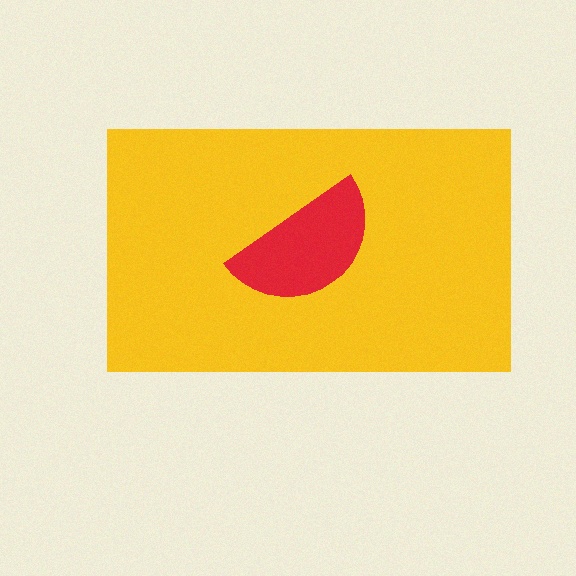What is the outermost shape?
The yellow rectangle.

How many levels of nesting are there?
2.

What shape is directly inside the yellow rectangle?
The red semicircle.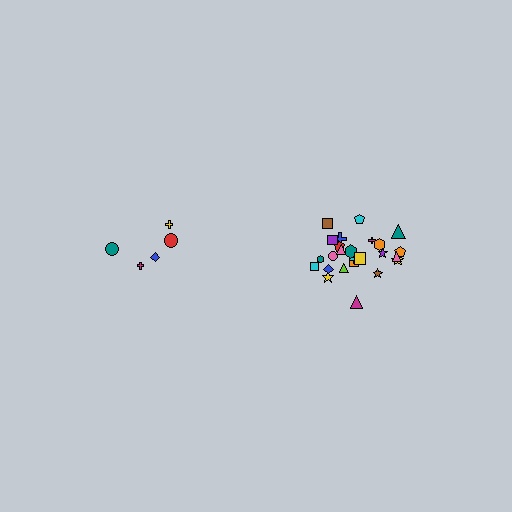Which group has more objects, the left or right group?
The right group.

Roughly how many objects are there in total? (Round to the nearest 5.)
Roughly 30 objects in total.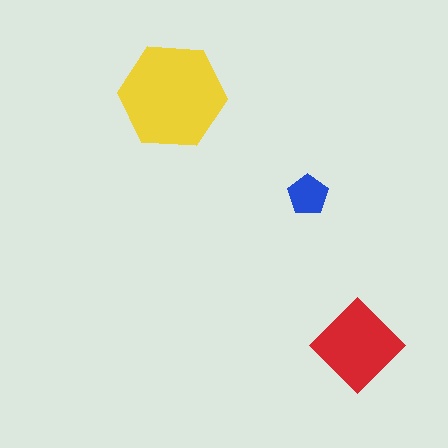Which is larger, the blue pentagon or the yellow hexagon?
The yellow hexagon.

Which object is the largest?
The yellow hexagon.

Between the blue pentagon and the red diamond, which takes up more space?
The red diamond.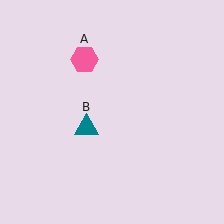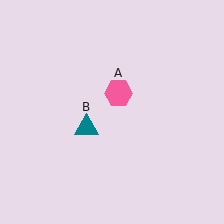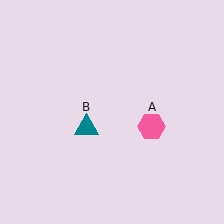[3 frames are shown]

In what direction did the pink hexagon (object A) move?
The pink hexagon (object A) moved down and to the right.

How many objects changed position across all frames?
1 object changed position: pink hexagon (object A).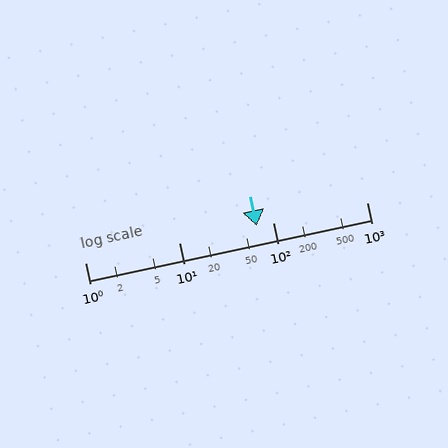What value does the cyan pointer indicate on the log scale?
The pointer indicates approximately 67.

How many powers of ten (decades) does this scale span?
The scale spans 3 decades, from 1 to 1000.